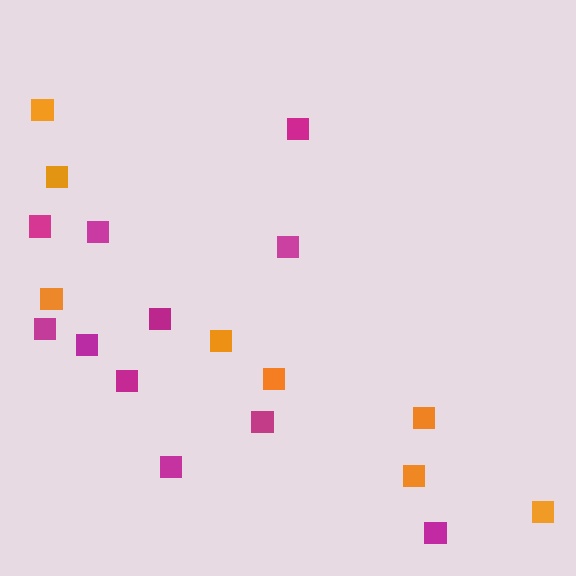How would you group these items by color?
There are 2 groups: one group of magenta squares (11) and one group of orange squares (8).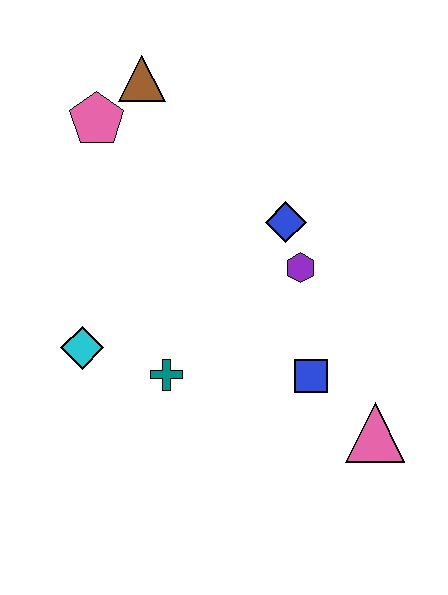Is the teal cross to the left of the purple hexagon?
Yes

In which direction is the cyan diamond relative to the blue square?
The cyan diamond is to the left of the blue square.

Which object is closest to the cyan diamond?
The teal cross is closest to the cyan diamond.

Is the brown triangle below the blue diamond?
No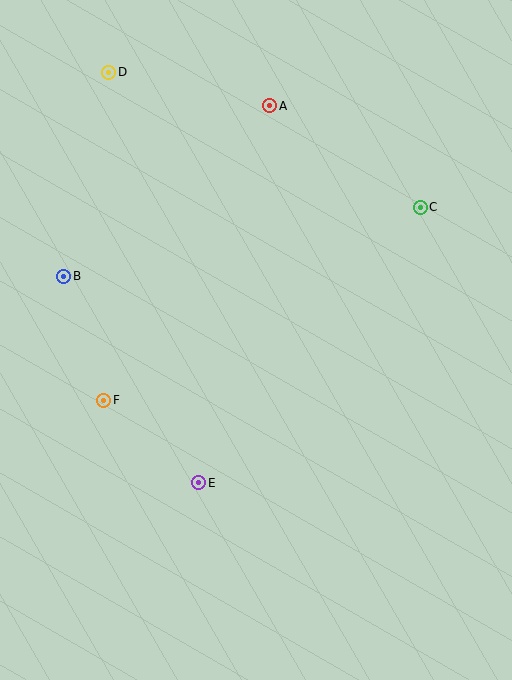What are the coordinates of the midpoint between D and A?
The midpoint between D and A is at (189, 89).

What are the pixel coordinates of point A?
Point A is at (270, 106).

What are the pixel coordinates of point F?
Point F is at (104, 400).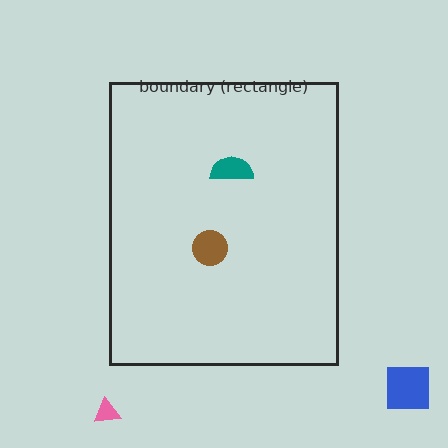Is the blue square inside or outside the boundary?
Outside.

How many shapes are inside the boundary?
2 inside, 2 outside.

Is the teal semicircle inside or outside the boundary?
Inside.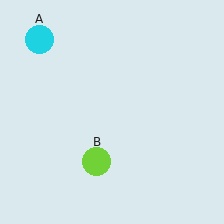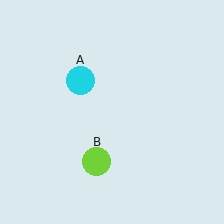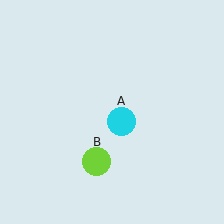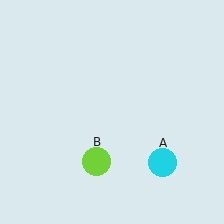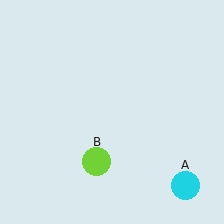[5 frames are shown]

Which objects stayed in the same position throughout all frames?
Lime circle (object B) remained stationary.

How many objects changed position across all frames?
1 object changed position: cyan circle (object A).